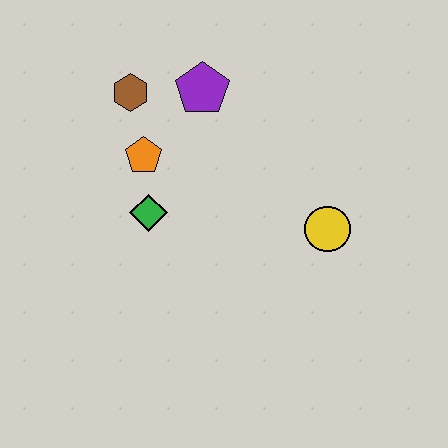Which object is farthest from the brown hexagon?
The yellow circle is farthest from the brown hexagon.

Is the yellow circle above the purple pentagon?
No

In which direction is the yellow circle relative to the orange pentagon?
The yellow circle is to the right of the orange pentagon.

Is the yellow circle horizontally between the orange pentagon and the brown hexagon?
No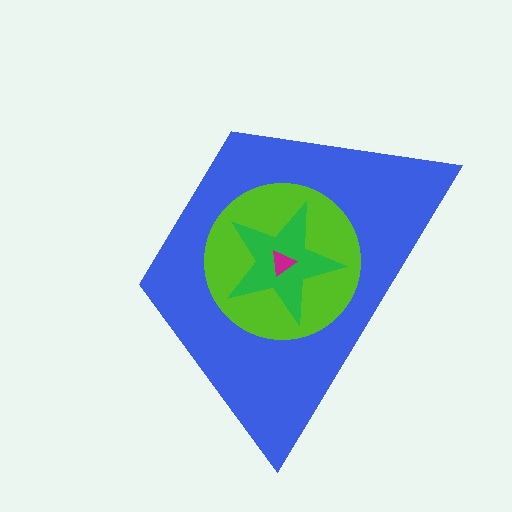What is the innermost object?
The magenta triangle.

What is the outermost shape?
The blue trapezoid.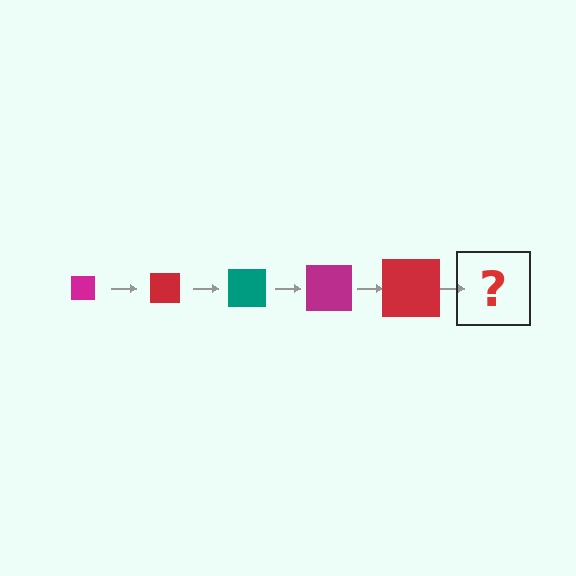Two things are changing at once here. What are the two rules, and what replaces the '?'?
The two rules are that the square grows larger each step and the color cycles through magenta, red, and teal. The '?' should be a teal square, larger than the previous one.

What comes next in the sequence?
The next element should be a teal square, larger than the previous one.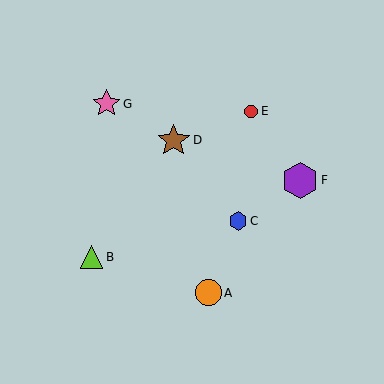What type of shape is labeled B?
Shape B is a lime triangle.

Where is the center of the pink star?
The center of the pink star is at (107, 104).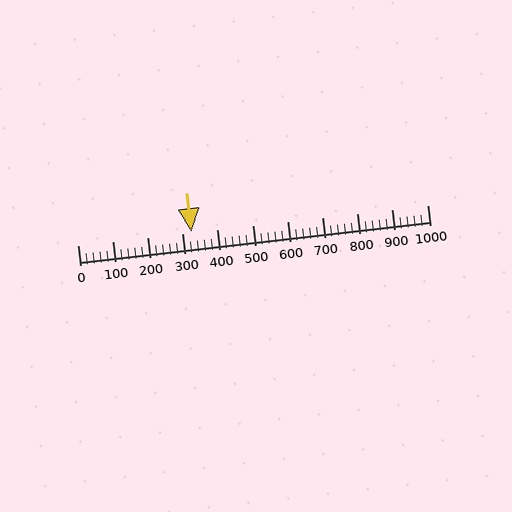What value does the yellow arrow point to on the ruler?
The yellow arrow points to approximately 325.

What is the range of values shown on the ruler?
The ruler shows values from 0 to 1000.